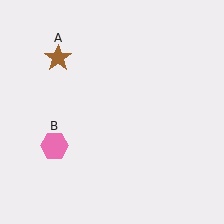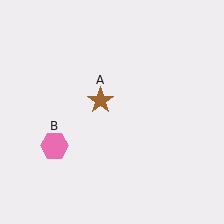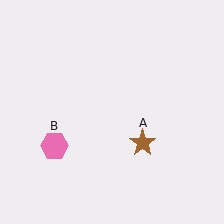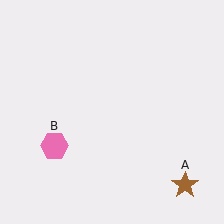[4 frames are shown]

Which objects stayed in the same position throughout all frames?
Pink hexagon (object B) remained stationary.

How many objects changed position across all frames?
1 object changed position: brown star (object A).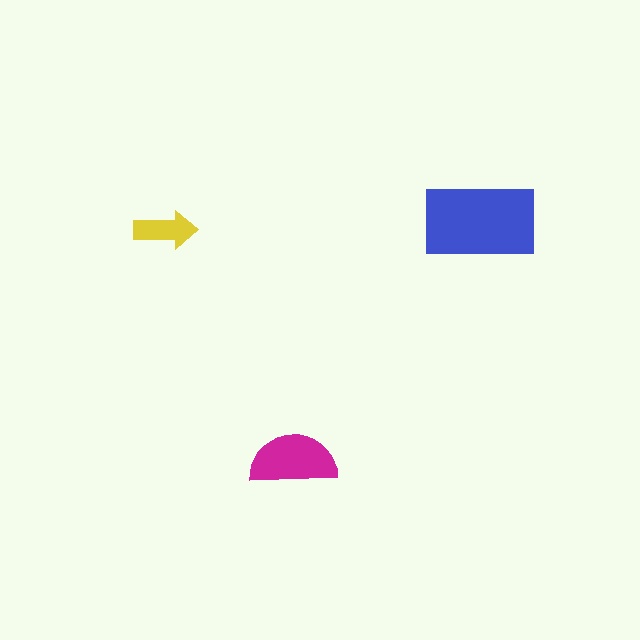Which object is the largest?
The blue rectangle.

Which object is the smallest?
The yellow arrow.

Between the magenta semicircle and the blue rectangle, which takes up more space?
The blue rectangle.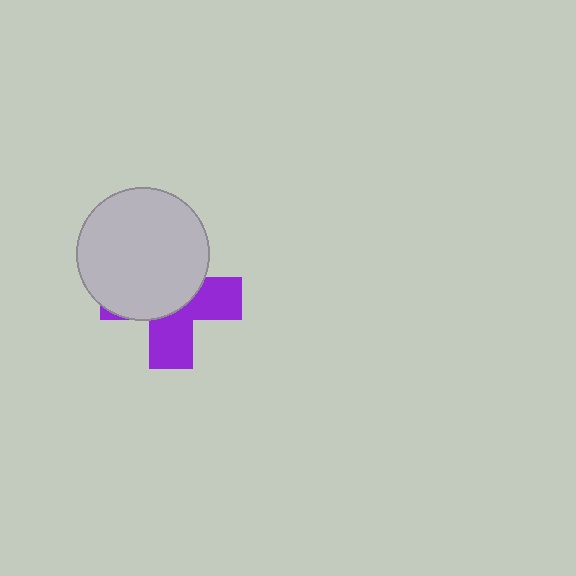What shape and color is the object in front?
The object in front is a light gray circle.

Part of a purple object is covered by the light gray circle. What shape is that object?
It is a cross.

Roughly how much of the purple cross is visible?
A small part of it is visible (roughly 44%).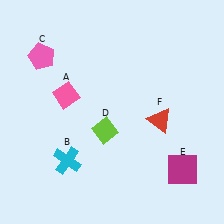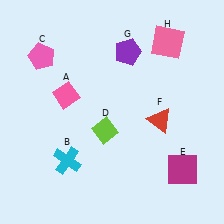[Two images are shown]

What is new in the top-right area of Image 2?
A pink square (H) was added in the top-right area of Image 2.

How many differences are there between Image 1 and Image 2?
There are 2 differences between the two images.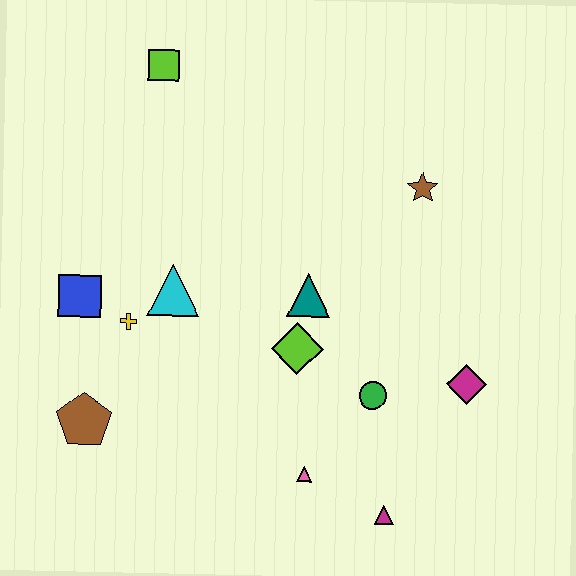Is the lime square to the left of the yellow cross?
No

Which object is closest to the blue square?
The yellow cross is closest to the blue square.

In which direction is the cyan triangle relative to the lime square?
The cyan triangle is below the lime square.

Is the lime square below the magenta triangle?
No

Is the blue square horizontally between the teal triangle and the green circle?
No